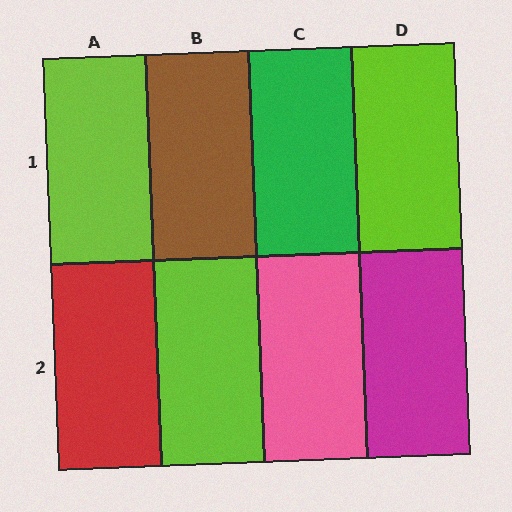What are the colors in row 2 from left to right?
Red, lime, pink, magenta.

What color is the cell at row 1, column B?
Brown.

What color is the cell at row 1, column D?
Lime.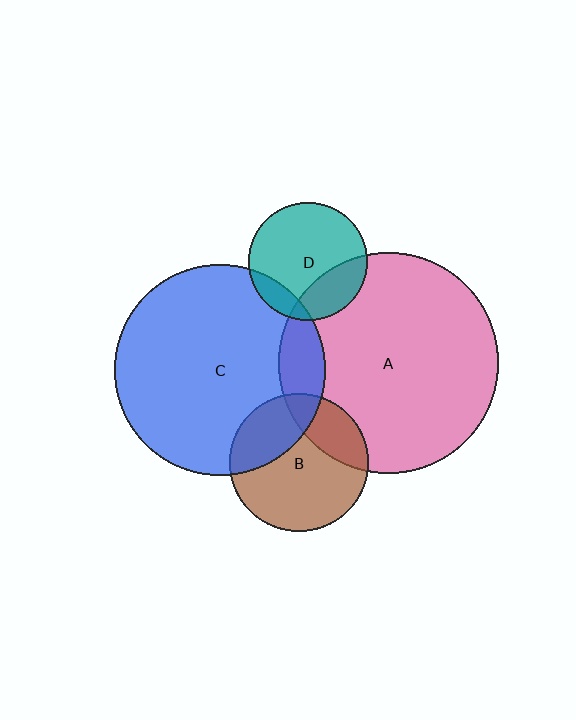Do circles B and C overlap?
Yes.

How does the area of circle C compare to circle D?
Approximately 3.2 times.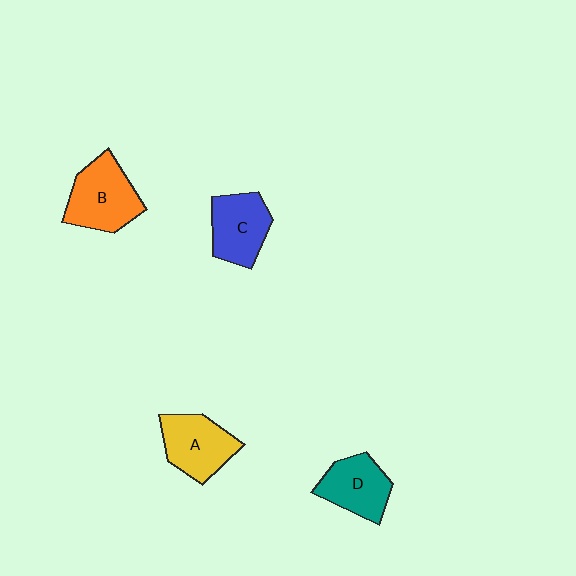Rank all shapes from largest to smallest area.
From largest to smallest: B (orange), A (yellow), C (blue), D (teal).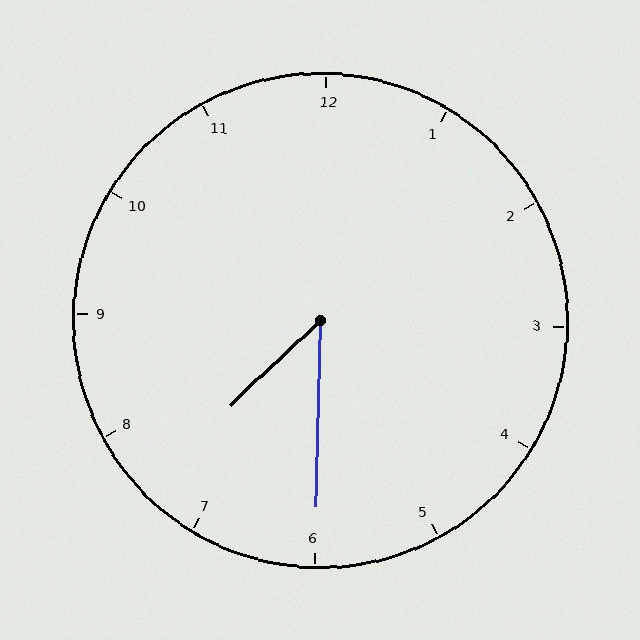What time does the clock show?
7:30.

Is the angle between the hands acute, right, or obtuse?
It is acute.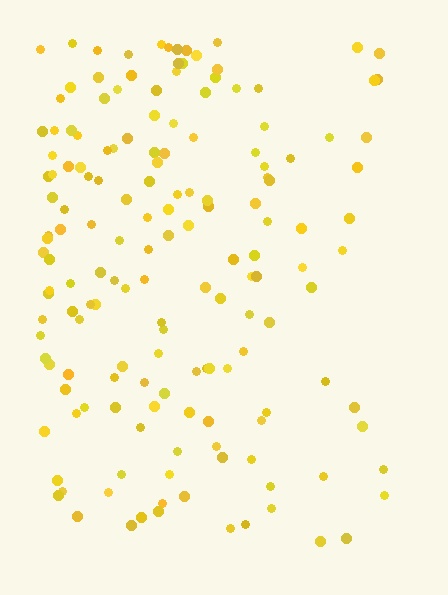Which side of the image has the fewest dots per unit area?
The right.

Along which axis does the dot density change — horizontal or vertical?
Horizontal.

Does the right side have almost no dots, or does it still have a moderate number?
Still a moderate number, just noticeably fewer than the left.